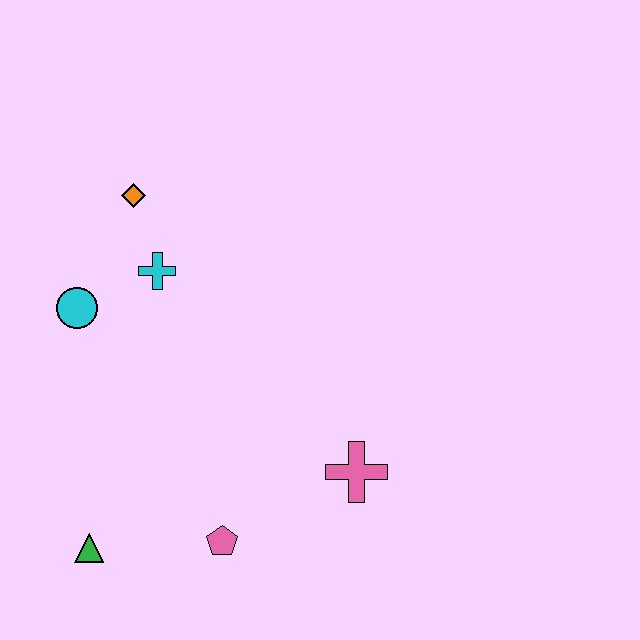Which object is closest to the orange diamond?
The cyan cross is closest to the orange diamond.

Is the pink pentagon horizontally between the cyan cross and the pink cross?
Yes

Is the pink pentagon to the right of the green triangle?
Yes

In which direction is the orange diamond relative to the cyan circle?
The orange diamond is above the cyan circle.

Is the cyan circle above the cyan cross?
No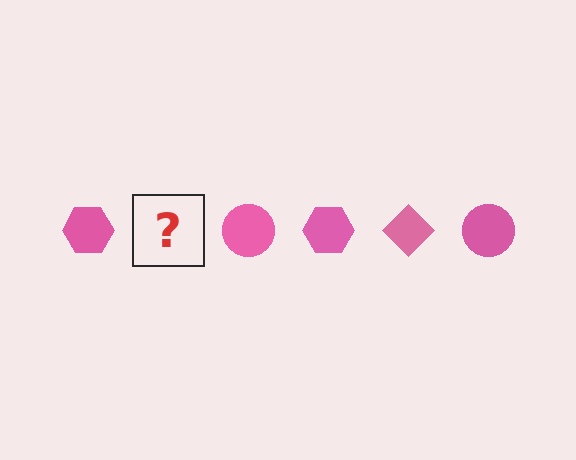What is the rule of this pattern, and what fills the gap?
The rule is that the pattern cycles through hexagon, diamond, circle shapes in pink. The gap should be filled with a pink diamond.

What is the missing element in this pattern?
The missing element is a pink diamond.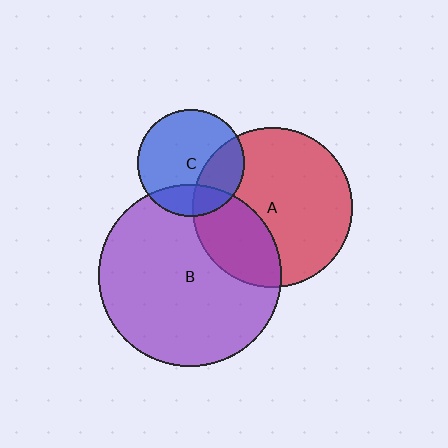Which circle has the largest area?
Circle B (purple).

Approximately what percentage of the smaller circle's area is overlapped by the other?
Approximately 30%.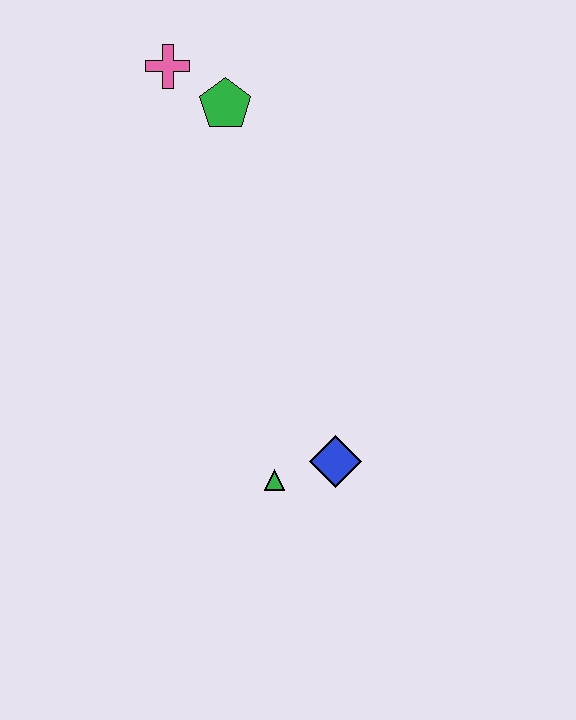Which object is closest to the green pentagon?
The pink cross is closest to the green pentagon.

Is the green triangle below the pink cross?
Yes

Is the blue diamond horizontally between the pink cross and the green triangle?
No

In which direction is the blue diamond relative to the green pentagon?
The blue diamond is below the green pentagon.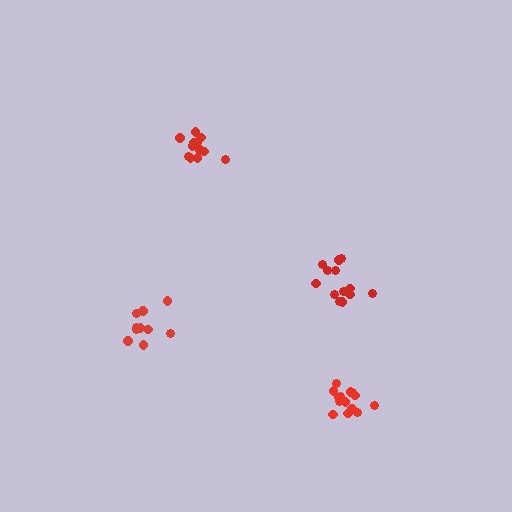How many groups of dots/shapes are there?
There are 4 groups.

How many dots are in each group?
Group 1: 12 dots, Group 2: 10 dots, Group 3: 13 dots, Group 4: 14 dots (49 total).